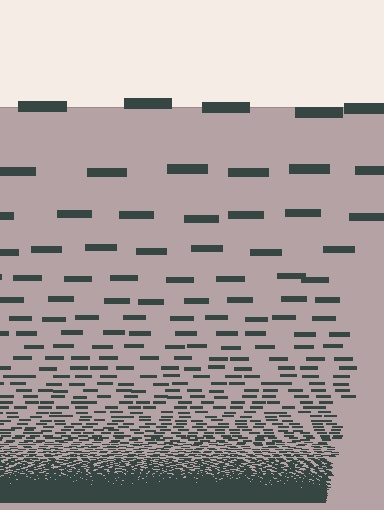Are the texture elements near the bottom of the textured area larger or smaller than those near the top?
Smaller. The gradient is inverted — elements near the bottom are smaller and denser.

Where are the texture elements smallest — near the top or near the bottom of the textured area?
Near the bottom.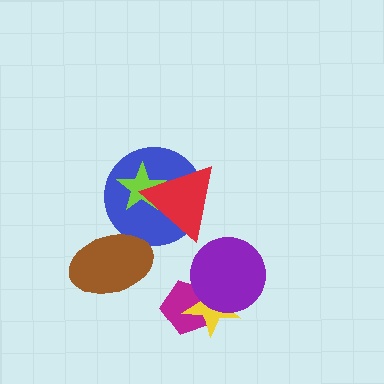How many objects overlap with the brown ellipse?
1 object overlaps with the brown ellipse.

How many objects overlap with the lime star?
2 objects overlap with the lime star.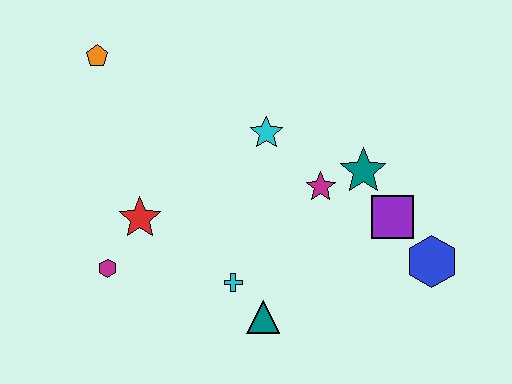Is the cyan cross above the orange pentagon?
No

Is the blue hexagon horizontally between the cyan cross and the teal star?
No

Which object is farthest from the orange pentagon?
The blue hexagon is farthest from the orange pentagon.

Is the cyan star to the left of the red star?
No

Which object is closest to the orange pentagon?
The red star is closest to the orange pentagon.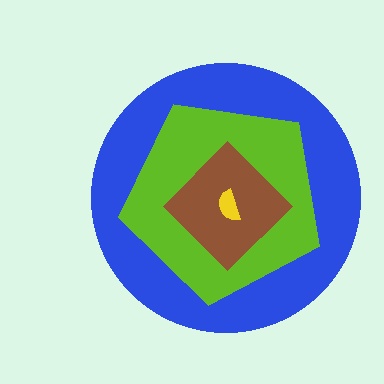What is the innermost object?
The yellow semicircle.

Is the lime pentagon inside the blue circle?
Yes.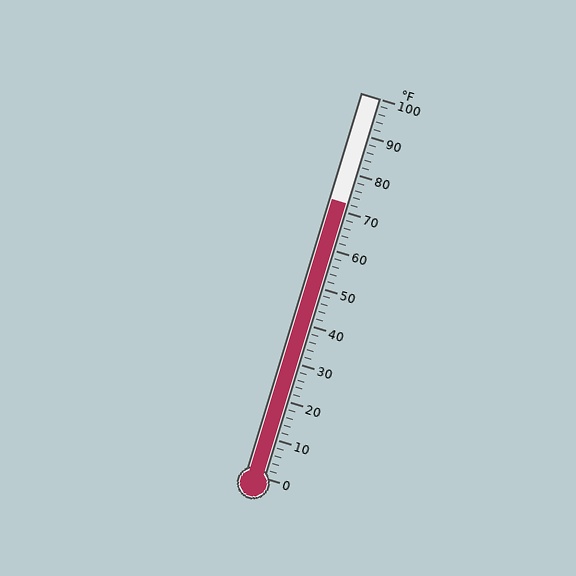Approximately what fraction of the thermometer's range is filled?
The thermometer is filled to approximately 70% of its range.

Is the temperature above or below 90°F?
The temperature is below 90°F.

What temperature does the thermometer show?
The thermometer shows approximately 72°F.